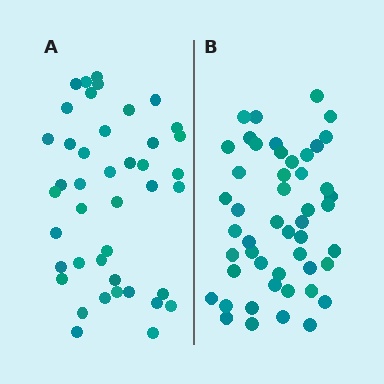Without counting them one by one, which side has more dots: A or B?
Region B (the right region) has more dots.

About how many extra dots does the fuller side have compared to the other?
Region B has roughly 8 or so more dots than region A.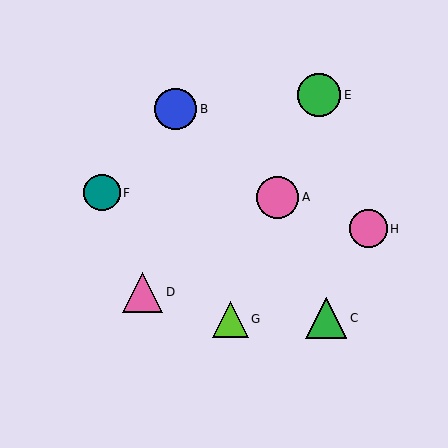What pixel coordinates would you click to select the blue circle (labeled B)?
Click at (176, 109) to select the blue circle B.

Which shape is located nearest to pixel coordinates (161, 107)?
The blue circle (labeled B) at (176, 109) is nearest to that location.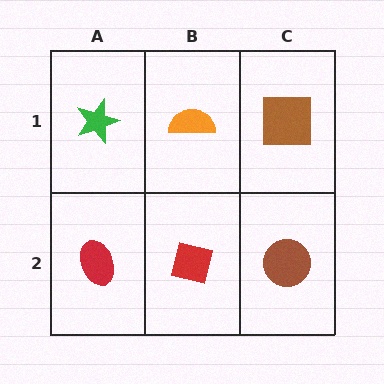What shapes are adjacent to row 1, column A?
A red ellipse (row 2, column A), an orange semicircle (row 1, column B).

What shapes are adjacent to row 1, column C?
A brown circle (row 2, column C), an orange semicircle (row 1, column B).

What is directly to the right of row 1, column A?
An orange semicircle.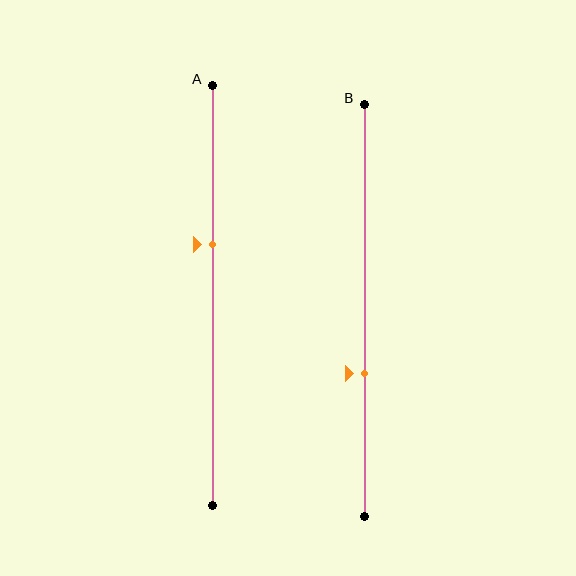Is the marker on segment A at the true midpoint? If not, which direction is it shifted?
No, the marker on segment A is shifted upward by about 12% of the segment length.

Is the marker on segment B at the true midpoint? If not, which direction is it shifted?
No, the marker on segment B is shifted downward by about 15% of the segment length.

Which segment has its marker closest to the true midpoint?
Segment A has its marker closest to the true midpoint.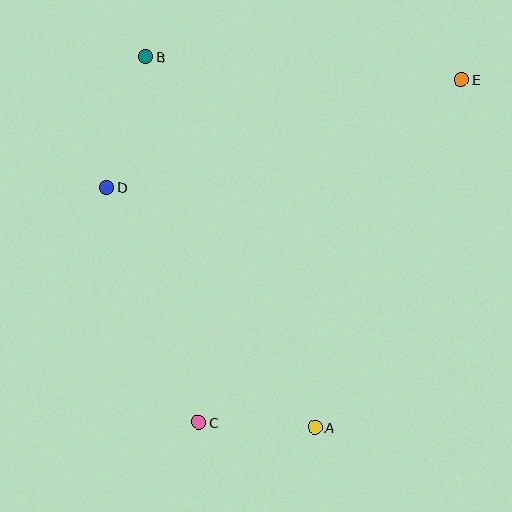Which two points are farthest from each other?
Points C and E are farthest from each other.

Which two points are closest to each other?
Points A and C are closest to each other.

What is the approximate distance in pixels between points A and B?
The distance between A and B is approximately 407 pixels.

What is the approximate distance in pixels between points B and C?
The distance between B and C is approximately 370 pixels.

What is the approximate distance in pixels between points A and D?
The distance between A and D is approximately 318 pixels.